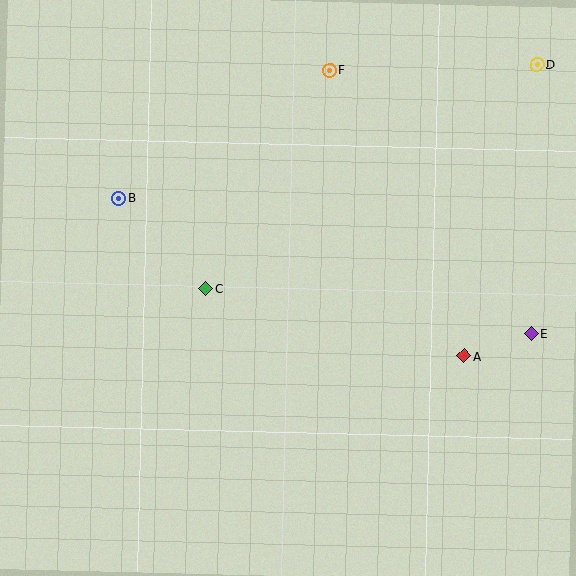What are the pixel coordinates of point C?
Point C is at (205, 289).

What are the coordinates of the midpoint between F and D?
The midpoint between F and D is at (433, 68).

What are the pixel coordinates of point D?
Point D is at (537, 65).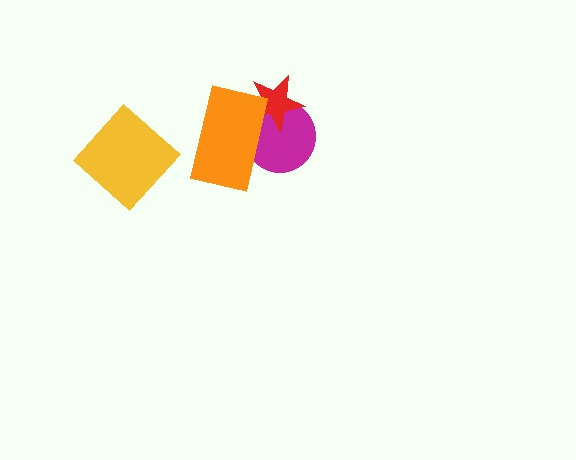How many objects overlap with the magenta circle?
2 objects overlap with the magenta circle.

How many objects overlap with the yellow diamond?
0 objects overlap with the yellow diamond.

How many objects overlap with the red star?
2 objects overlap with the red star.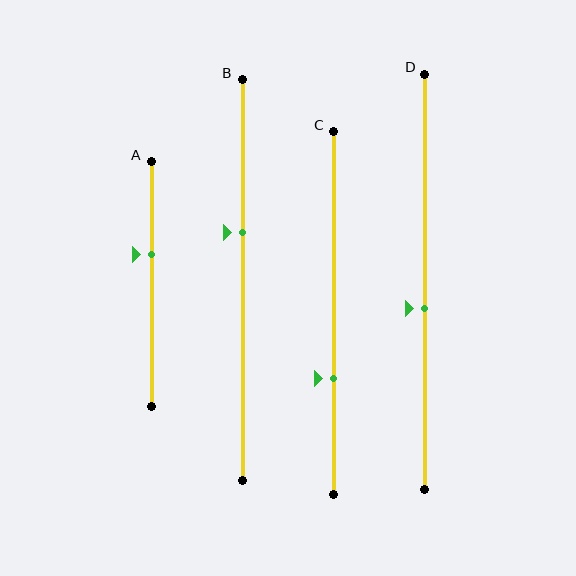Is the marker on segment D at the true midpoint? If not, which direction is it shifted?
No, the marker on segment D is shifted downward by about 6% of the segment length.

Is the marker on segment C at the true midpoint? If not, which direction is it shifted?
No, the marker on segment C is shifted downward by about 18% of the segment length.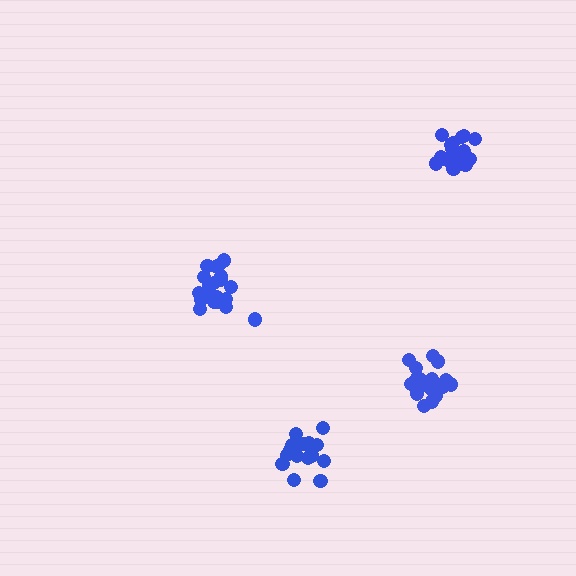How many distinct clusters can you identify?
There are 4 distinct clusters.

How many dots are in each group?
Group 1: 21 dots, Group 2: 19 dots, Group 3: 17 dots, Group 4: 21 dots (78 total).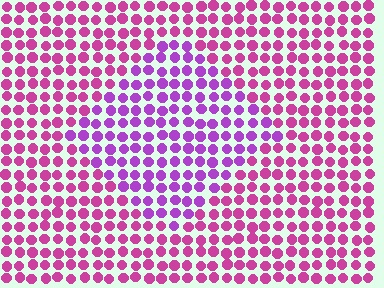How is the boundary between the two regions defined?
The boundary is defined purely by a slight shift in hue (about 33 degrees). Spacing, size, and orientation are identical on both sides.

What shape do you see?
I see a diamond.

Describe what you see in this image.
The image is filled with small magenta elements in a uniform arrangement. A diamond-shaped region is visible where the elements are tinted to a slightly different hue, forming a subtle color boundary.